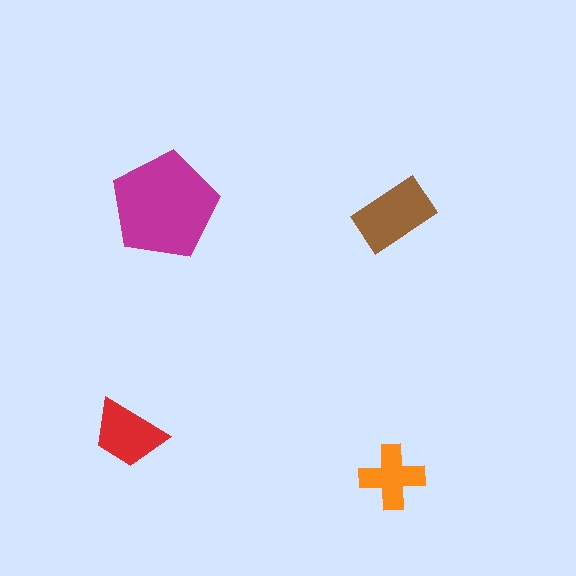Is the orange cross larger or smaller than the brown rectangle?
Smaller.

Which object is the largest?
The magenta pentagon.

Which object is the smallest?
The orange cross.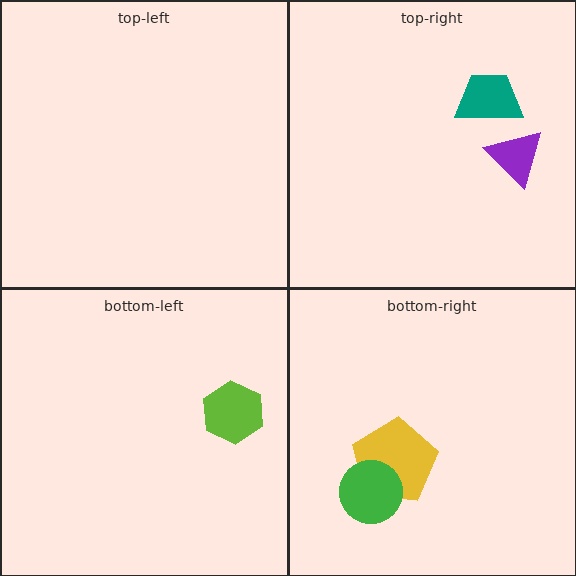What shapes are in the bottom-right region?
The yellow pentagon, the green circle.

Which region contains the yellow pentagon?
The bottom-right region.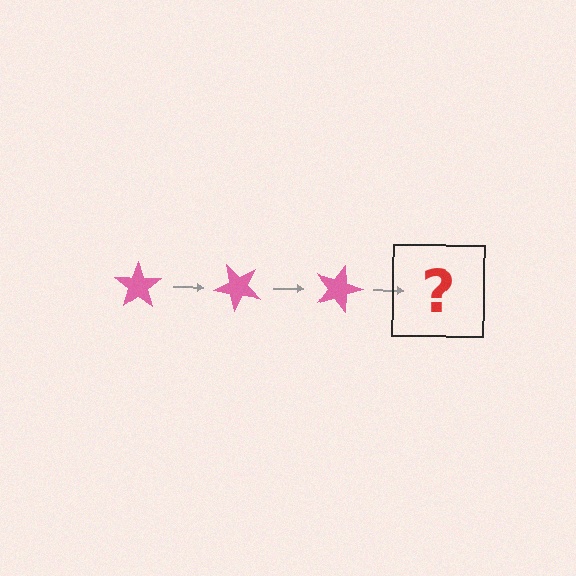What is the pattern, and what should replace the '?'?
The pattern is that the star rotates 45 degrees each step. The '?' should be a pink star rotated 135 degrees.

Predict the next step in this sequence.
The next step is a pink star rotated 135 degrees.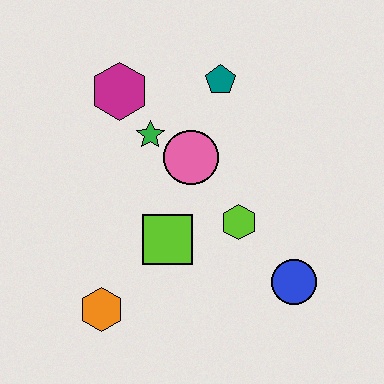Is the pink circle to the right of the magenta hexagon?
Yes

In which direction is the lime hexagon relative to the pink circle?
The lime hexagon is below the pink circle.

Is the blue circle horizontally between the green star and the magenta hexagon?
No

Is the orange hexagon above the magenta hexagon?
No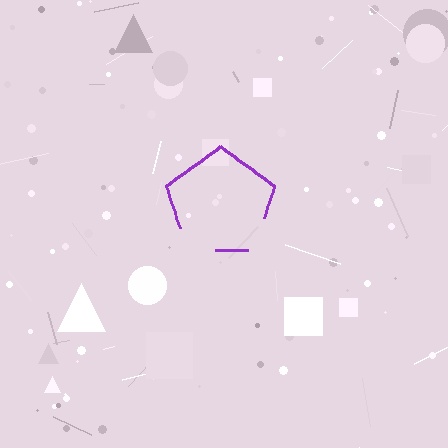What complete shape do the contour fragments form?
The contour fragments form a pentagon.